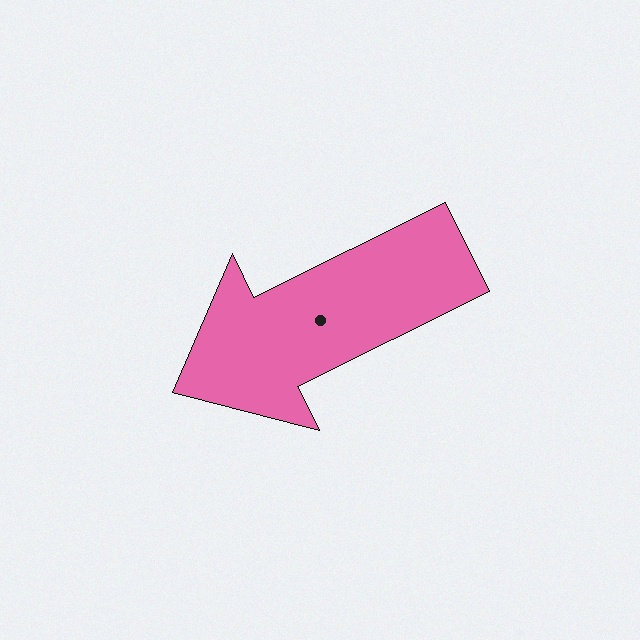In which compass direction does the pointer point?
Southwest.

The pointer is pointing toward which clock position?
Roughly 8 o'clock.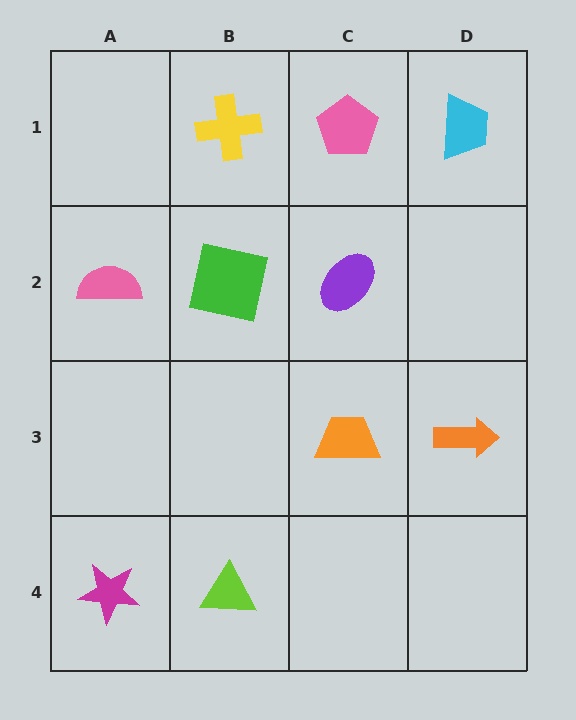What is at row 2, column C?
A purple ellipse.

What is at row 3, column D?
An orange arrow.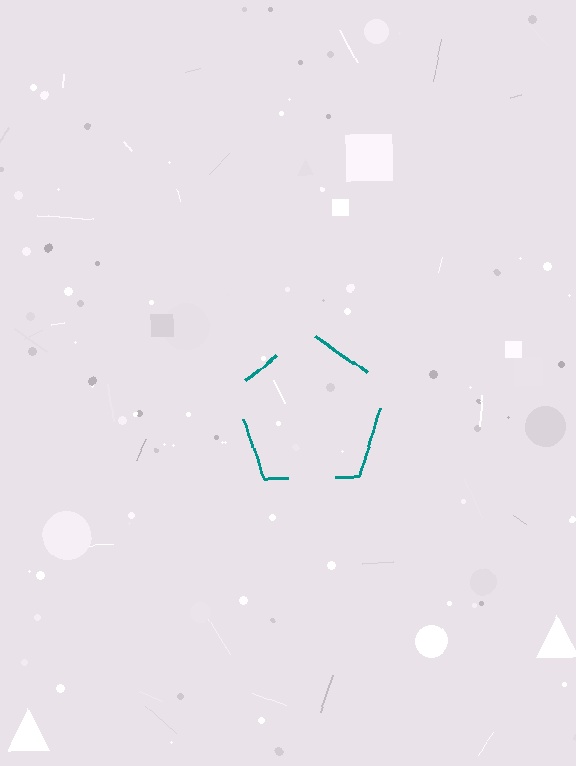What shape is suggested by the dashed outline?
The dashed outline suggests a pentagon.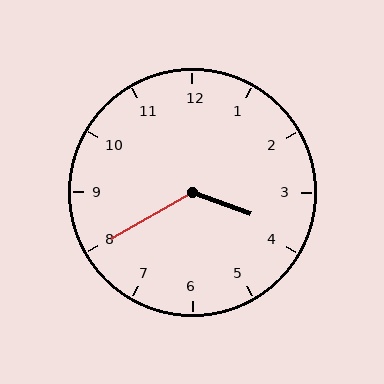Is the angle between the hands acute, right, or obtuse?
It is obtuse.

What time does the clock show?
3:40.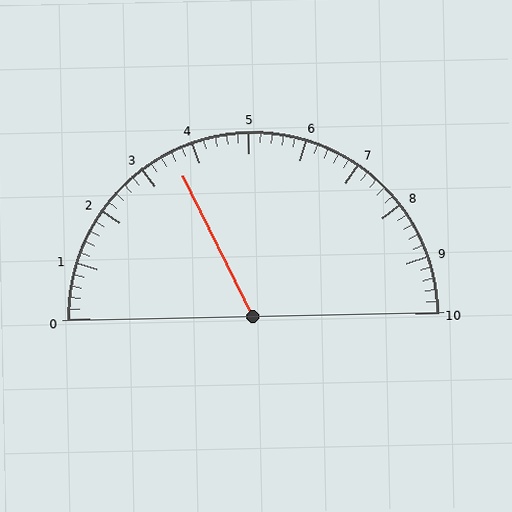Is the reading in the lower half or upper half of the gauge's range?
The reading is in the lower half of the range (0 to 10).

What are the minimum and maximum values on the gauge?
The gauge ranges from 0 to 10.